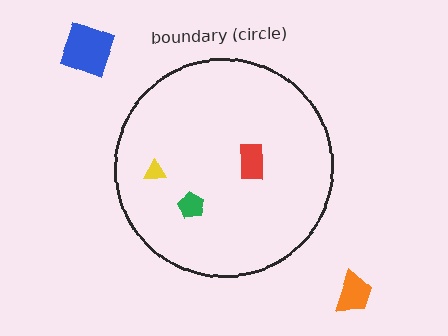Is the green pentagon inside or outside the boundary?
Inside.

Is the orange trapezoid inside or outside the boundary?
Outside.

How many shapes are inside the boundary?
3 inside, 2 outside.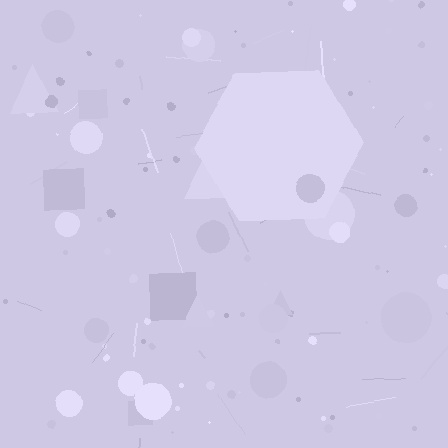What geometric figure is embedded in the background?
A hexagon is embedded in the background.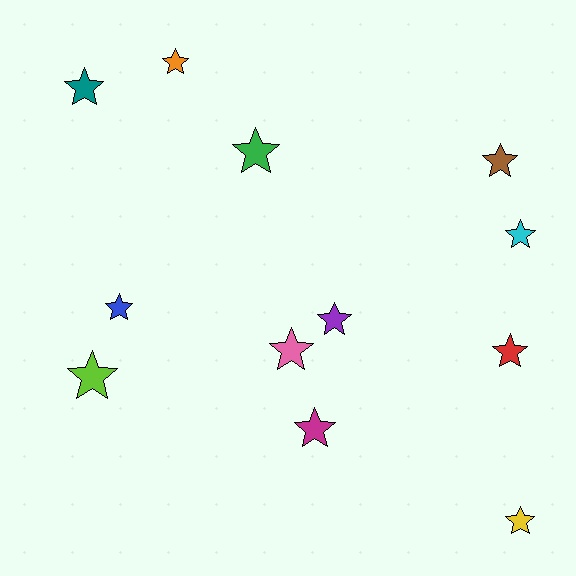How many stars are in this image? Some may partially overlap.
There are 12 stars.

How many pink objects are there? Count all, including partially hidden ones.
There is 1 pink object.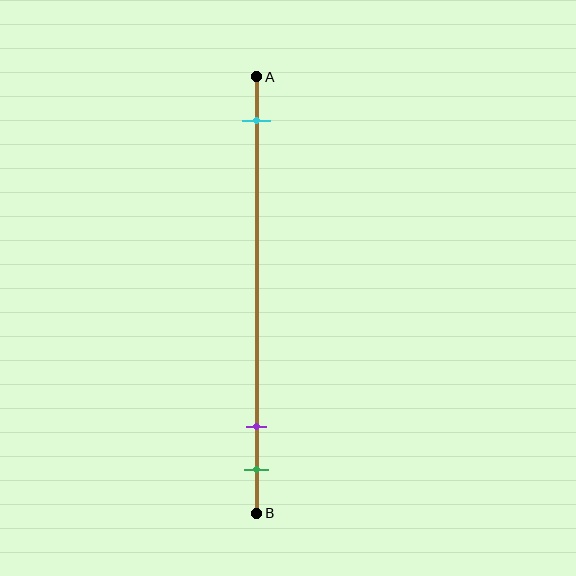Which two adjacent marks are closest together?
The purple and green marks are the closest adjacent pair.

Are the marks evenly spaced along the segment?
No, the marks are not evenly spaced.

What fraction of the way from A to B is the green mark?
The green mark is approximately 90% (0.9) of the way from A to B.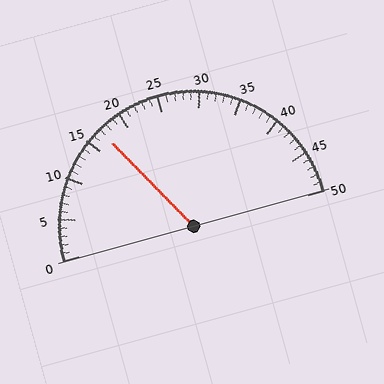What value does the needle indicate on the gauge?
The needle indicates approximately 17.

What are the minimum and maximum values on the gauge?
The gauge ranges from 0 to 50.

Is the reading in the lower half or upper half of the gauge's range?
The reading is in the lower half of the range (0 to 50).